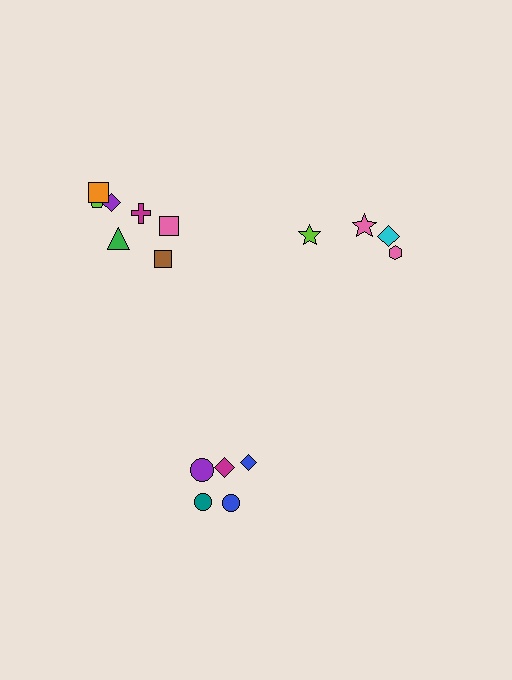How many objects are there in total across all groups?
There are 16 objects.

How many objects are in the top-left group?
There are 7 objects.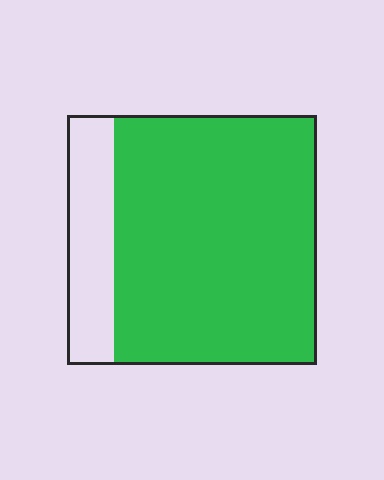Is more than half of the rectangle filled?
Yes.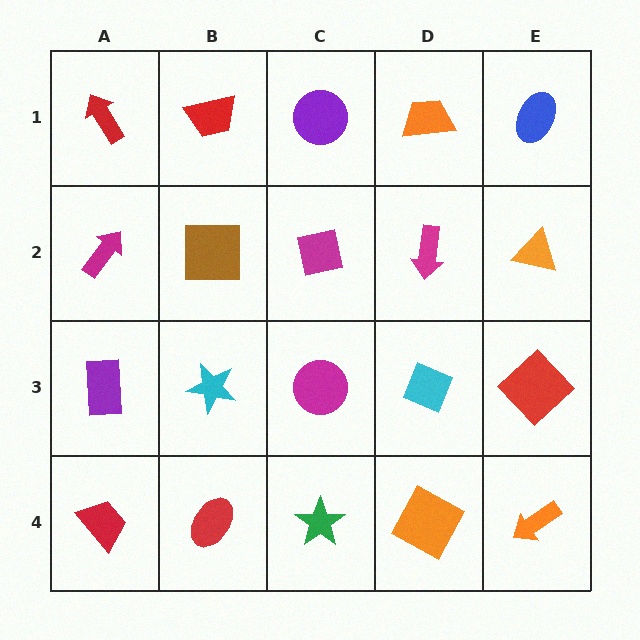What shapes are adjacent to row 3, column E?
An orange triangle (row 2, column E), an orange arrow (row 4, column E), a cyan diamond (row 3, column D).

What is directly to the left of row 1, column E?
An orange trapezoid.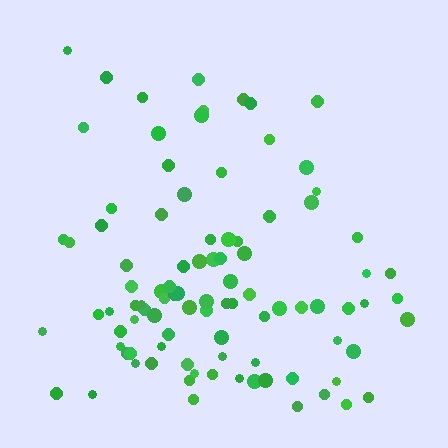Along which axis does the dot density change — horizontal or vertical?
Vertical.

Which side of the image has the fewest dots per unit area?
The top.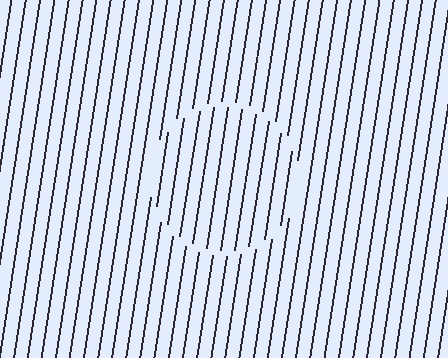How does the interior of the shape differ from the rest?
The interior of the shape contains the same grating, shifted by half a period — the contour is defined by the phase discontinuity where line-ends from the inner and outer gratings abut.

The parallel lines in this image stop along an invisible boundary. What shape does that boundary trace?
An illusory circle. The interior of the shape contains the same grating, shifted by half a period — the contour is defined by the phase discontinuity where line-ends from the inner and outer gratings abut.